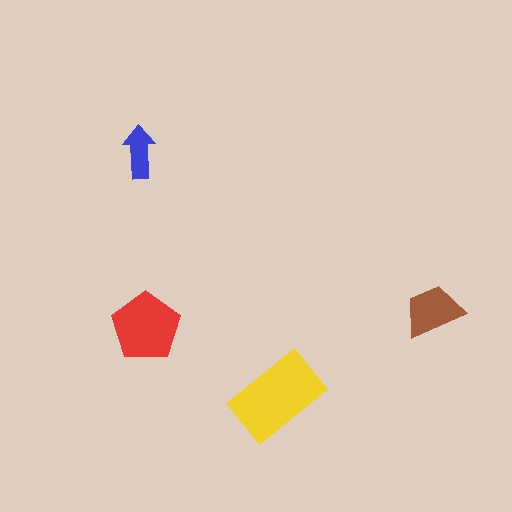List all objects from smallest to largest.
The blue arrow, the brown trapezoid, the red pentagon, the yellow rectangle.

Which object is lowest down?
The yellow rectangle is bottommost.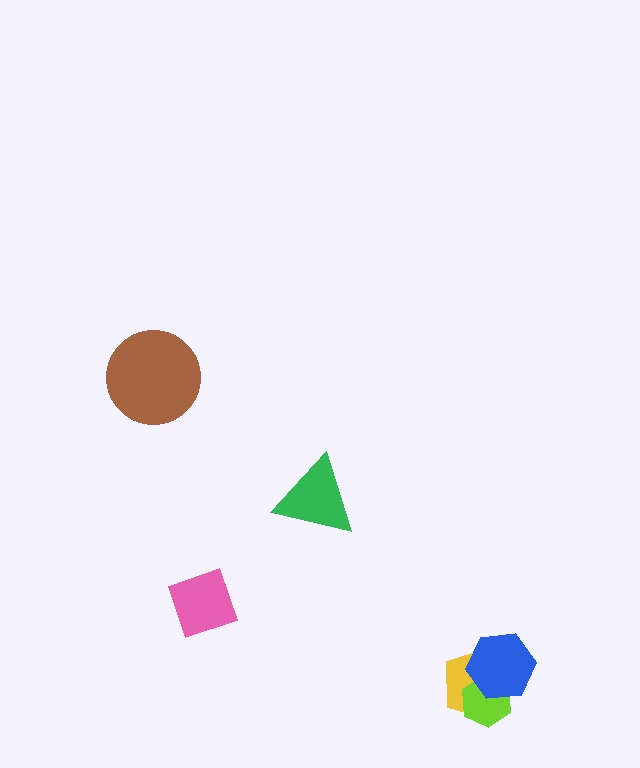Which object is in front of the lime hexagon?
The blue hexagon is in front of the lime hexagon.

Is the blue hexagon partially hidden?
No, no other shape covers it.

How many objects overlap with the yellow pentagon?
2 objects overlap with the yellow pentagon.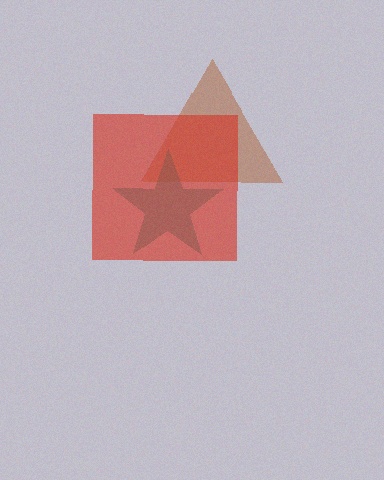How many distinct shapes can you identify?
There are 3 distinct shapes: a brown triangle, a teal star, a red square.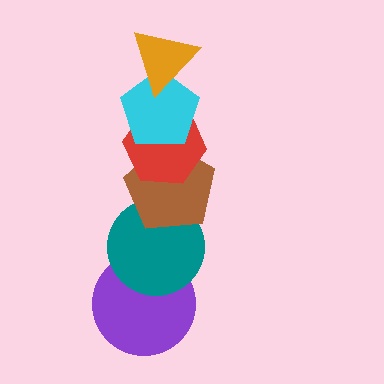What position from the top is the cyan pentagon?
The cyan pentagon is 2nd from the top.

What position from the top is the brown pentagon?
The brown pentagon is 4th from the top.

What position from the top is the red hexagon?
The red hexagon is 3rd from the top.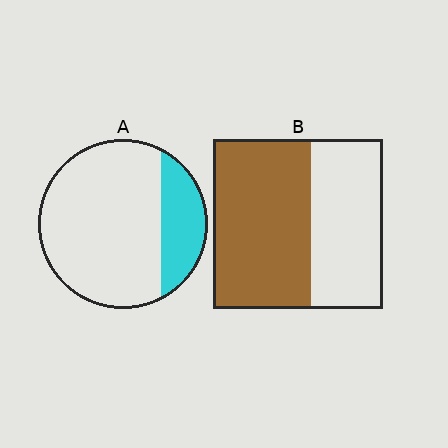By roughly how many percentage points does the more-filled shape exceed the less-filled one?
By roughly 35 percentage points (B over A).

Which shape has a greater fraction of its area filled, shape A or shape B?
Shape B.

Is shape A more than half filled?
No.